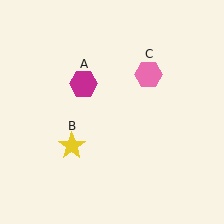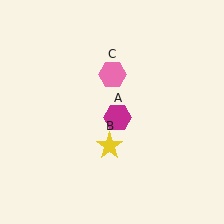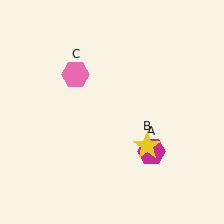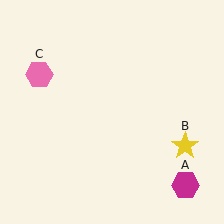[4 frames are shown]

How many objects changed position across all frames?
3 objects changed position: magenta hexagon (object A), yellow star (object B), pink hexagon (object C).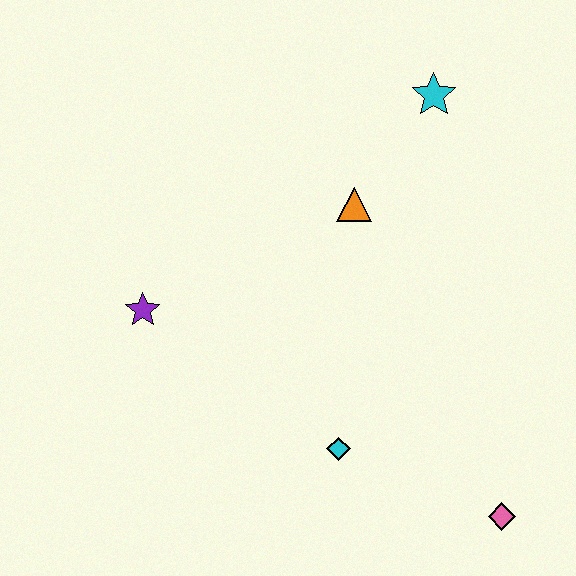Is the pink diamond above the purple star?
No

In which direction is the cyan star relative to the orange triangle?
The cyan star is above the orange triangle.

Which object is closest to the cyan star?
The orange triangle is closest to the cyan star.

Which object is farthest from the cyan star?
The pink diamond is farthest from the cyan star.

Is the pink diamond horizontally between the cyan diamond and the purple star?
No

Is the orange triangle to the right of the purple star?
Yes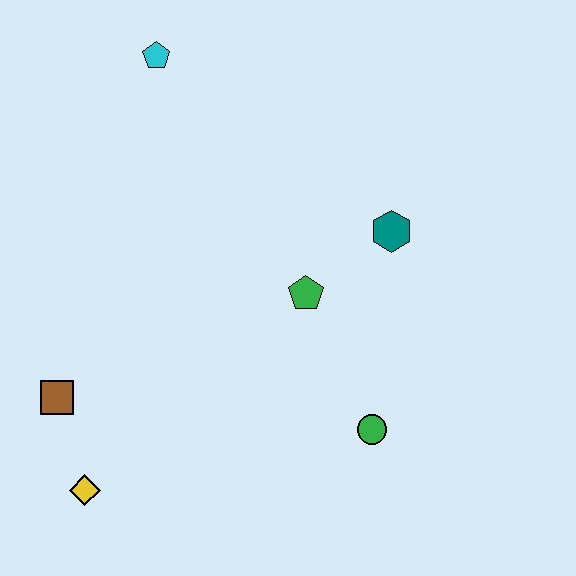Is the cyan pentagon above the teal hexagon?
Yes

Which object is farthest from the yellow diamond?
The cyan pentagon is farthest from the yellow diamond.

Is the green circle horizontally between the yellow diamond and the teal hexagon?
Yes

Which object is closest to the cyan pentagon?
The green pentagon is closest to the cyan pentagon.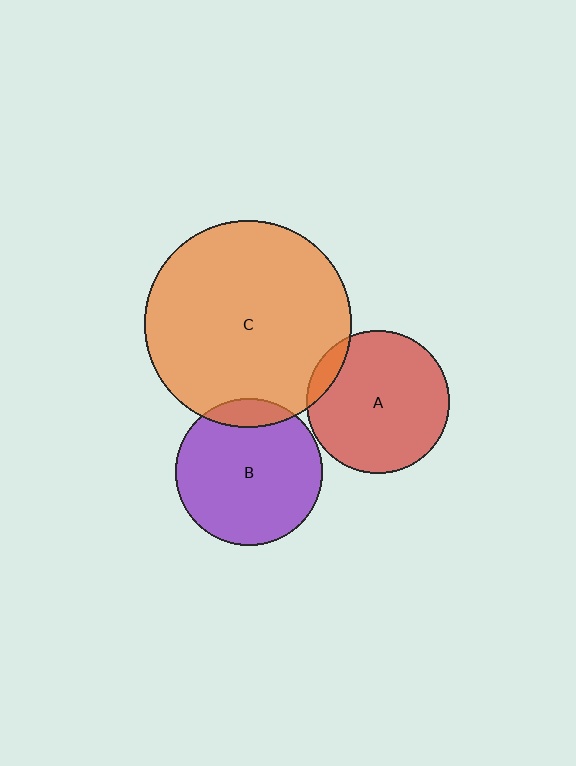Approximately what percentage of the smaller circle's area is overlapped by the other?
Approximately 10%.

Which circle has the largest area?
Circle C (orange).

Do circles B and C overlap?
Yes.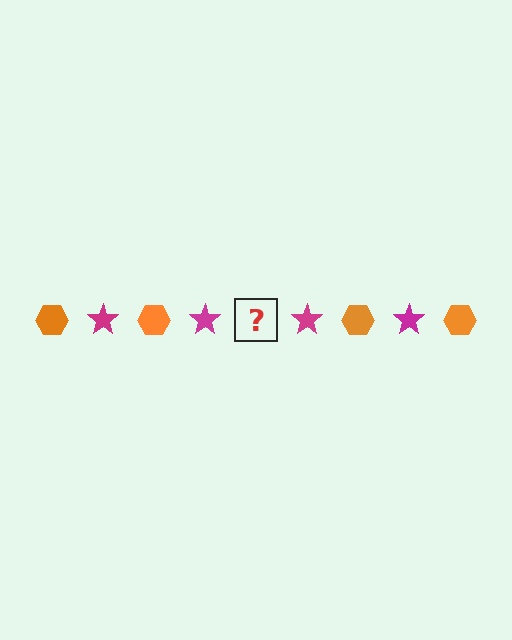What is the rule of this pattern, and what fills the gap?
The rule is that the pattern alternates between orange hexagon and magenta star. The gap should be filled with an orange hexagon.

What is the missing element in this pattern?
The missing element is an orange hexagon.